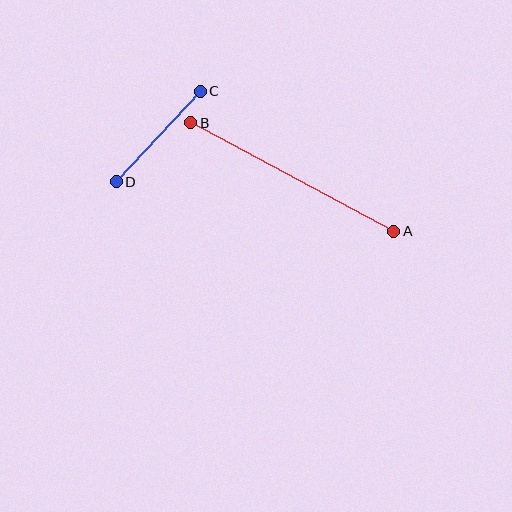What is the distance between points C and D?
The distance is approximately 124 pixels.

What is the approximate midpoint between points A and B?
The midpoint is at approximately (292, 177) pixels.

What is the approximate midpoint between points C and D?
The midpoint is at approximately (158, 136) pixels.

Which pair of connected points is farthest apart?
Points A and B are farthest apart.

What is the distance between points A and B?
The distance is approximately 230 pixels.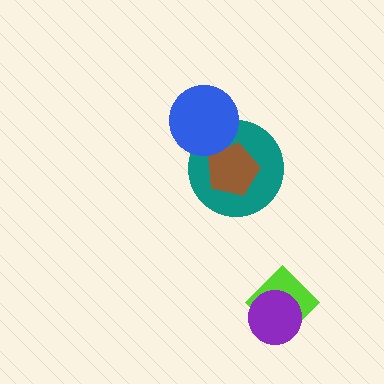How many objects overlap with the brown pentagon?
1 object overlaps with the brown pentagon.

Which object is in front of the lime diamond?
The purple circle is in front of the lime diamond.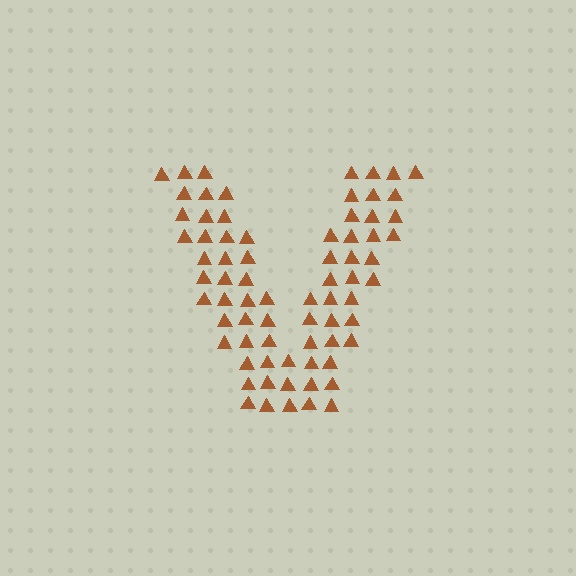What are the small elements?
The small elements are triangles.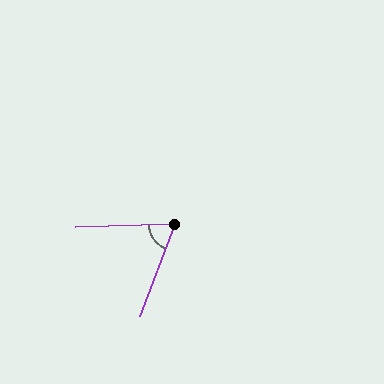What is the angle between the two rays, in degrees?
Approximately 67 degrees.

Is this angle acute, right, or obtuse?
It is acute.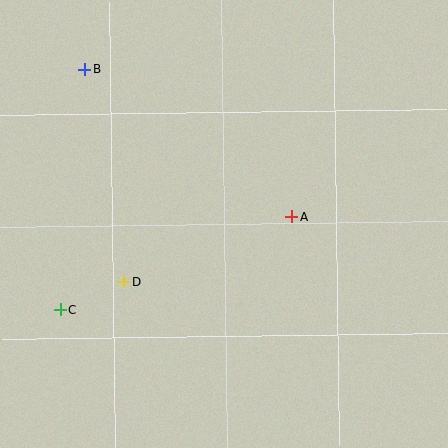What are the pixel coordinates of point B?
Point B is at (85, 69).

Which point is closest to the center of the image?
Point A at (292, 217) is closest to the center.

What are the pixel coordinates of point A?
Point A is at (292, 217).